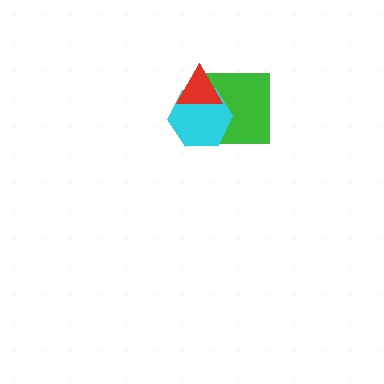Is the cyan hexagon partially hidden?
Yes, it is partially covered by another shape.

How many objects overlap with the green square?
2 objects overlap with the green square.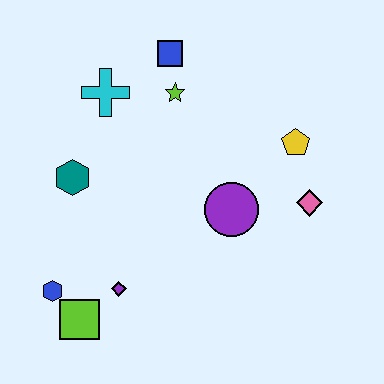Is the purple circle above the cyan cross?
No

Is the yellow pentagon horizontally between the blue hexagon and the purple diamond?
No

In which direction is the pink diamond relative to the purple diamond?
The pink diamond is to the right of the purple diamond.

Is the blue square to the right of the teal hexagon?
Yes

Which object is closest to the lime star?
The blue square is closest to the lime star.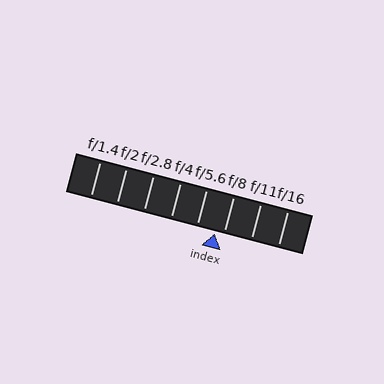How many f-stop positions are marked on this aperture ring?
There are 8 f-stop positions marked.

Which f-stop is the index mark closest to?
The index mark is closest to f/8.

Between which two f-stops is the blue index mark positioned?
The index mark is between f/5.6 and f/8.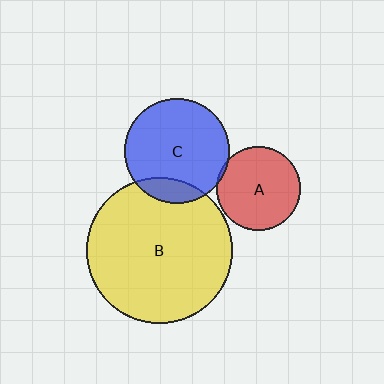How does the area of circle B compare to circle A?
Approximately 3.0 times.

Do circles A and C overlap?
Yes.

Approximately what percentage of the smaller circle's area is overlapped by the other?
Approximately 5%.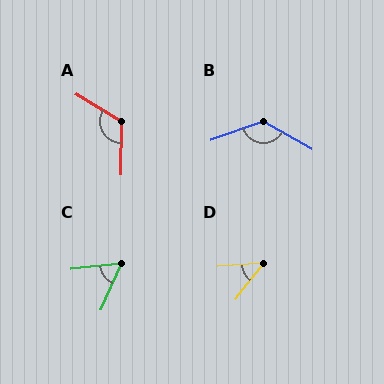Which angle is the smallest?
D, at approximately 47 degrees.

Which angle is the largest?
B, at approximately 132 degrees.